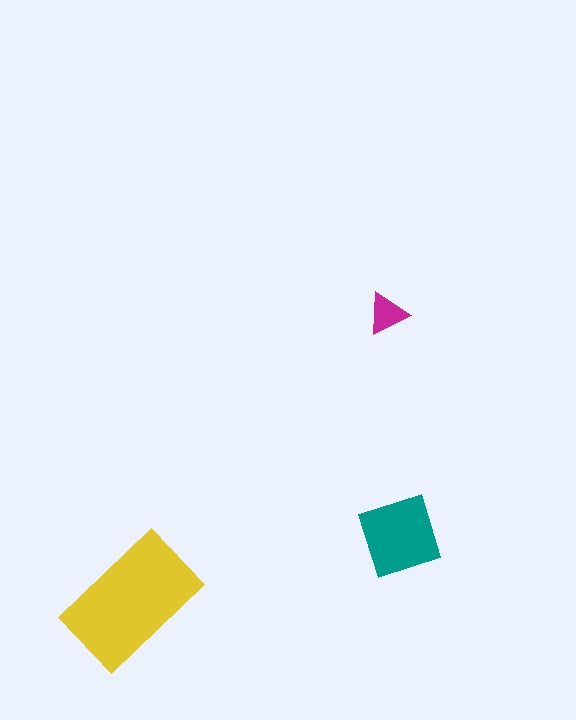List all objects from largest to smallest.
The yellow rectangle, the teal diamond, the magenta triangle.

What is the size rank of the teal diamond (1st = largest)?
2nd.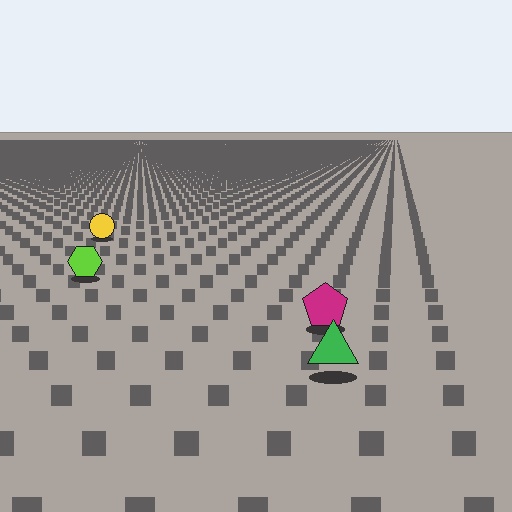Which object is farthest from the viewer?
The yellow circle is farthest from the viewer. It appears smaller and the ground texture around it is denser.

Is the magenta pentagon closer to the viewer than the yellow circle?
Yes. The magenta pentagon is closer — you can tell from the texture gradient: the ground texture is coarser near it.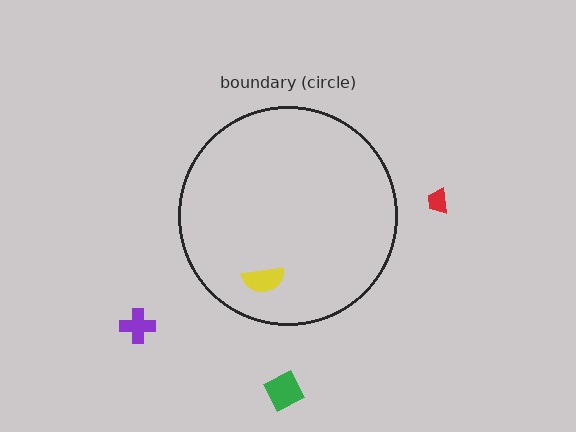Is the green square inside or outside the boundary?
Outside.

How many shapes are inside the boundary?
1 inside, 3 outside.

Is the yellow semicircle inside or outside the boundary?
Inside.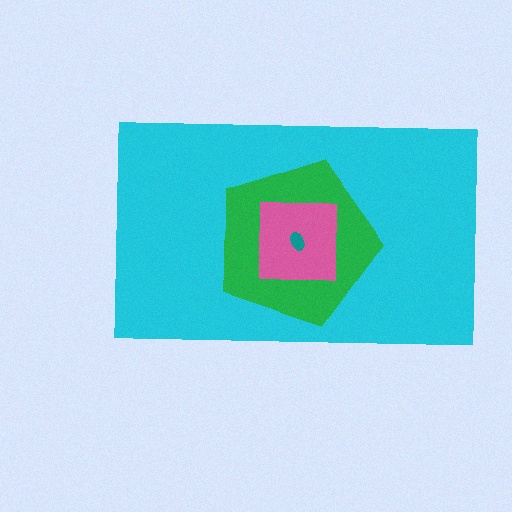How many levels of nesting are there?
4.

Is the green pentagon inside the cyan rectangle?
Yes.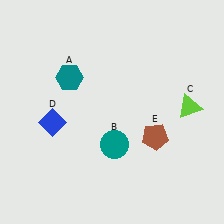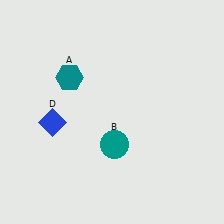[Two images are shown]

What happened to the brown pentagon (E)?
The brown pentagon (E) was removed in Image 2. It was in the bottom-right area of Image 1.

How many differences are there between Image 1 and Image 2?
There are 2 differences between the two images.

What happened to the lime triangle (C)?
The lime triangle (C) was removed in Image 2. It was in the top-right area of Image 1.